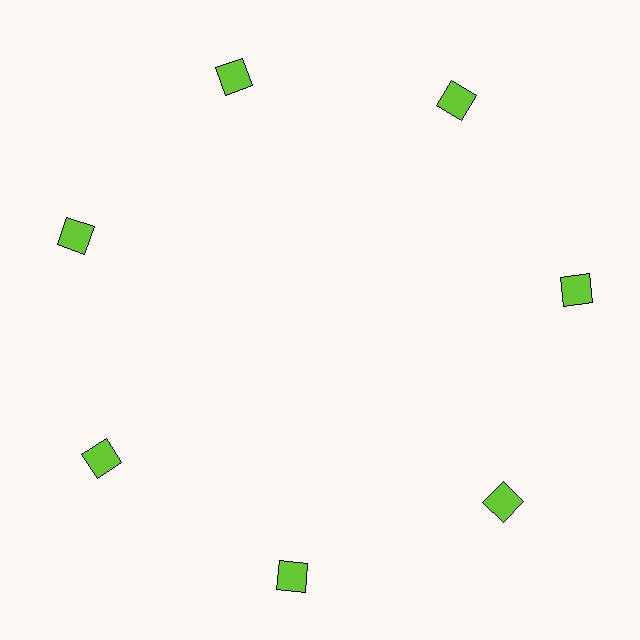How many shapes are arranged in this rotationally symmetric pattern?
There are 7 shapes, arranged in 7 groups of 1.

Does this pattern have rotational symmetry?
Yes, this pattern has 7-fold rotational symmetry. It looks the same after rotating 51 degrees around the center.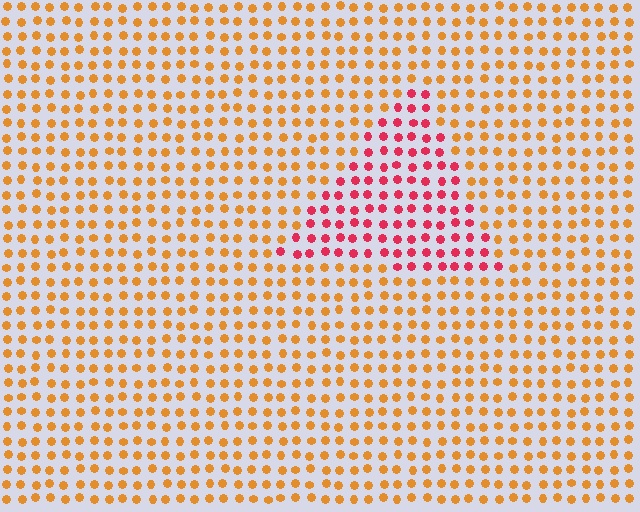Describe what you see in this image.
The image is filled with small orange elements in a uniform arrangement. A triangle-shaped region is visible where the elements are tinted to a slightly different hue, forming a subtle color boundary.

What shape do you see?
I see a triangle.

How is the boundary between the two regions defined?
The boundary is defined purely by a slight shift in hue (about 46 degrees). Spacing, size, and orientation are identical on both sides.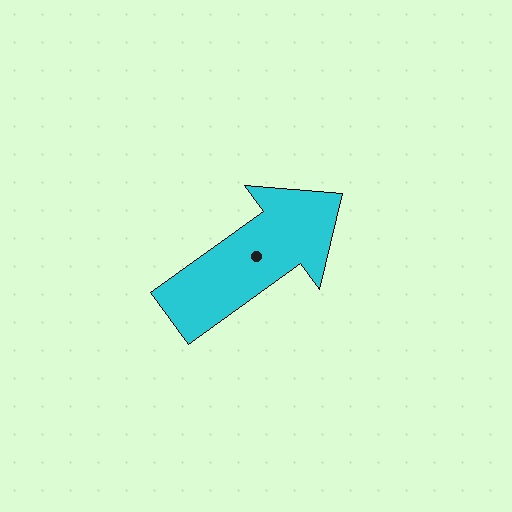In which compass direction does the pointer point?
Northeast.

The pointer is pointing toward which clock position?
Roughly 2 o'clock.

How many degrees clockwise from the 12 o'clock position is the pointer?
Approximately 54 degrees.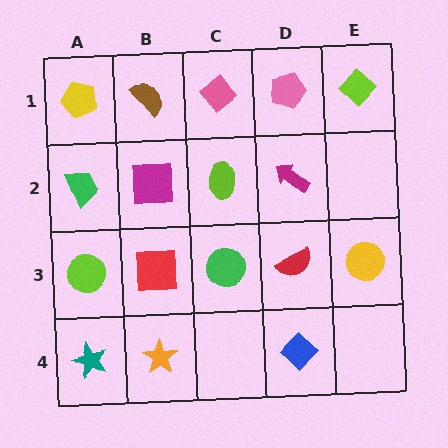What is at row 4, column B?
An orange star.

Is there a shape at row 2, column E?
No, that cell is empty.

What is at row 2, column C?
A lime ellipse.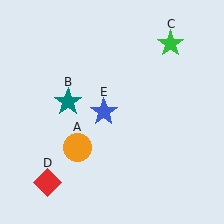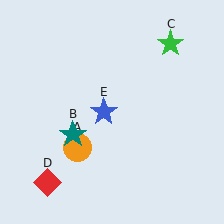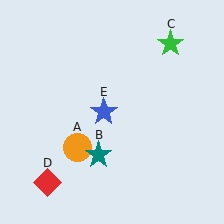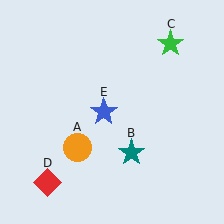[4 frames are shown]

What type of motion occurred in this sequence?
The teal star (object B) rotated counterclockwise around the center of the scene.